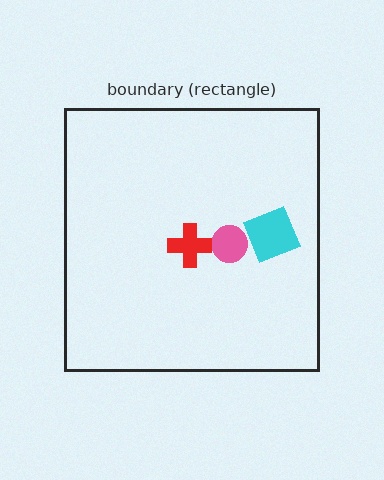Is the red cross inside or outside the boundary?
Inside.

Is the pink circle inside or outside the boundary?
Inside.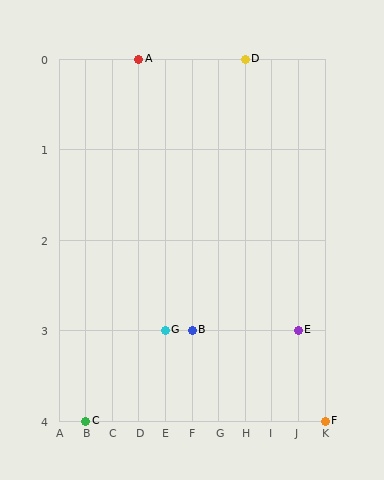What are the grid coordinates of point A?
Point A is at grid coordinates (D, 0).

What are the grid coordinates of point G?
Point G is at grid coordinates (E, 3).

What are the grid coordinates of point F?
Point F is at grid coordinates (K, 4).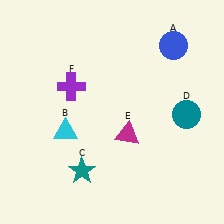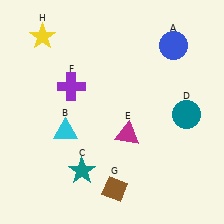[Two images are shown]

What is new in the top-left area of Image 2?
A yellow star (H) was added in the top-left area of Image 2.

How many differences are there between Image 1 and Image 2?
There are 2 differences between the two images.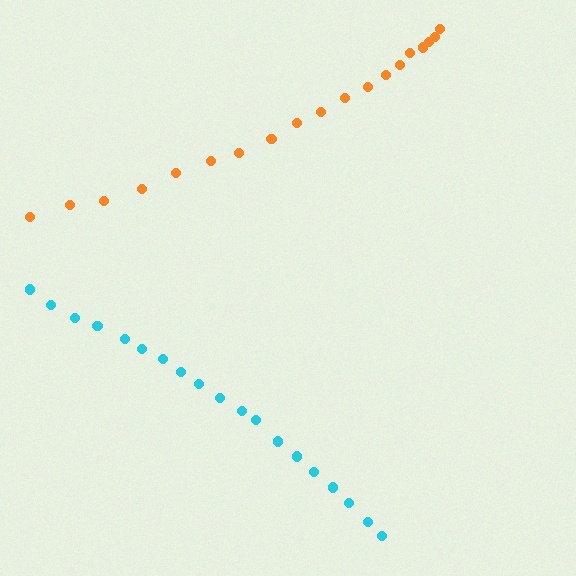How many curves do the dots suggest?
There are 2 distinct paths.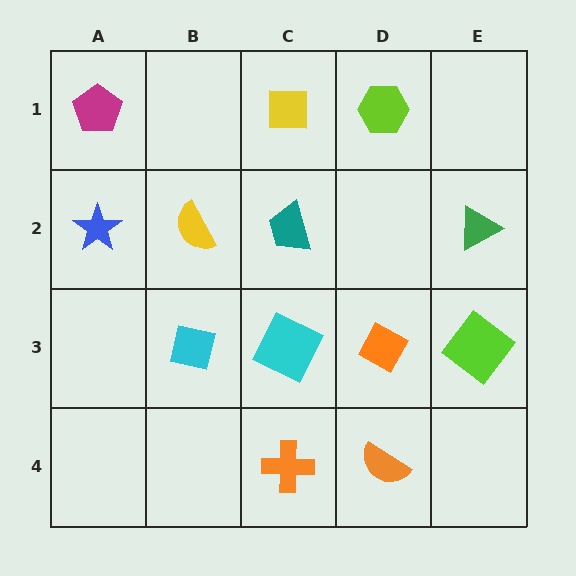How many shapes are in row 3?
4 shapes.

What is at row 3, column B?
A cyan square.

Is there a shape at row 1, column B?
No, that cell is empty.